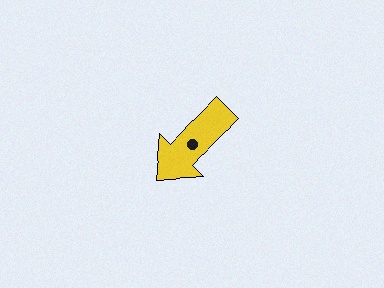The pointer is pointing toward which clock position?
Roughly 8 o'clock.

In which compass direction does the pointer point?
Southwest.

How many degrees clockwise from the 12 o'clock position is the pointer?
Approximately 226 degrees.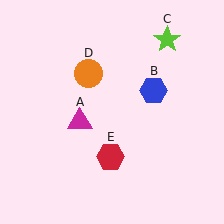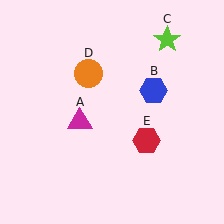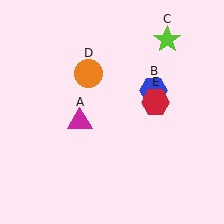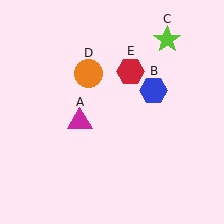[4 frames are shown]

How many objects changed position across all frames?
1 object changed position: red hexagon (object E).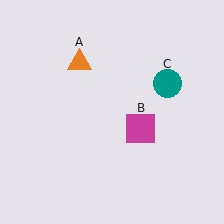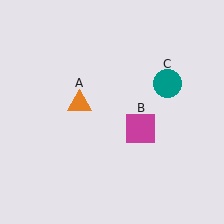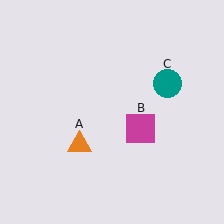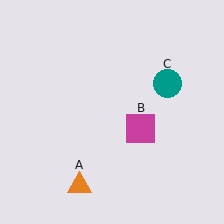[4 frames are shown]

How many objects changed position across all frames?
1 object changed position: orange triangle (object A).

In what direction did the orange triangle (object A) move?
The orange triangle (object A) moved down.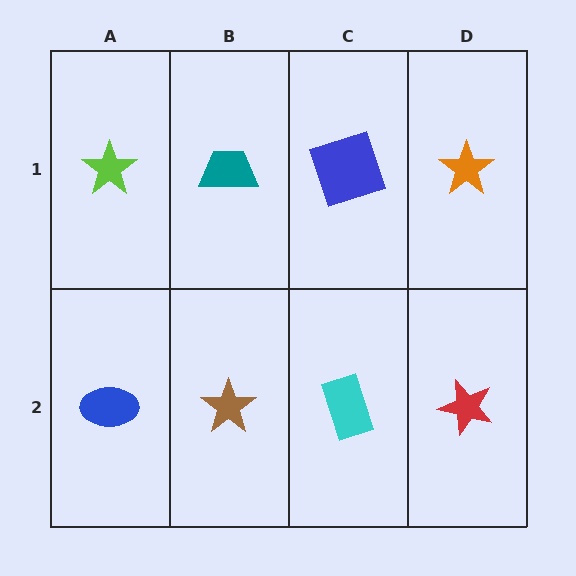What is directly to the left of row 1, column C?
A teal trapezoid.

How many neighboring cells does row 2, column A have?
2.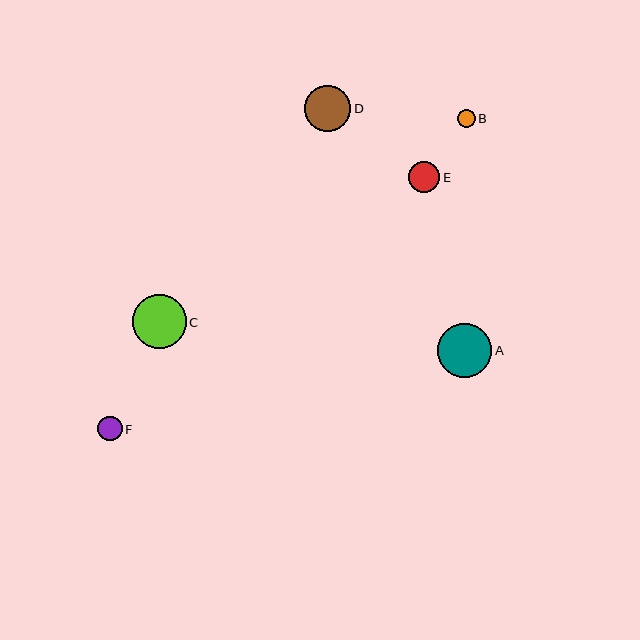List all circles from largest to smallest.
From largest to smallest: A, C, D, E, F, B.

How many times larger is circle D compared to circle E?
Circle D is approximately 1.5 times the size of circle E.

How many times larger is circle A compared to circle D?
Circle A is approximately 1.2 times the size of circle D.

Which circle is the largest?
Circle A is the largest with a size of approximately 54 pixels.